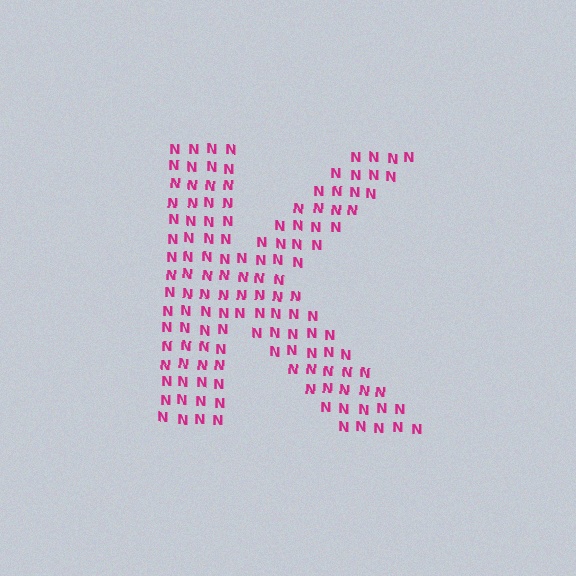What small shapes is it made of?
It is made of small letter N's.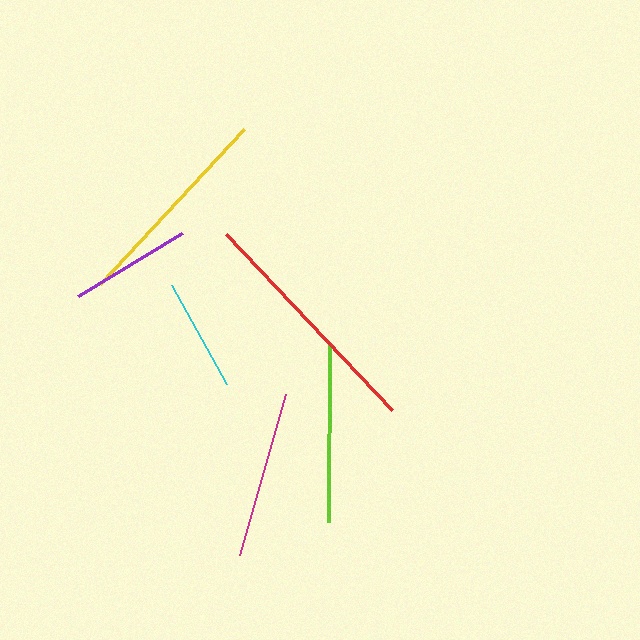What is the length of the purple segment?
The purple segment is approximately 122 pixels long.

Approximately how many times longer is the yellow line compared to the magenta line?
The yellow line is approximately 1.3 times the length of the magenta line.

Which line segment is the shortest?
The cyan line is the shortest at approximately 113 pixels.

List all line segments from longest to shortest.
From longest to shortest: red, yellow, lime, magenta, purple, cyan.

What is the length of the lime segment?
The lime segment is approximately 178 pixels long.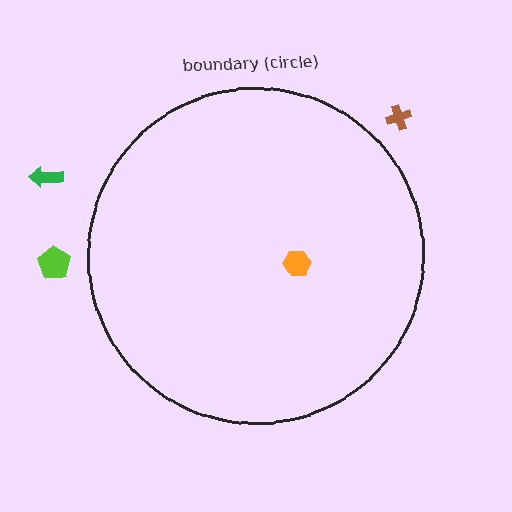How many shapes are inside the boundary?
1 inside, 3 outside.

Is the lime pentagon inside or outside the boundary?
Outside.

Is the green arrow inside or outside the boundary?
Outside.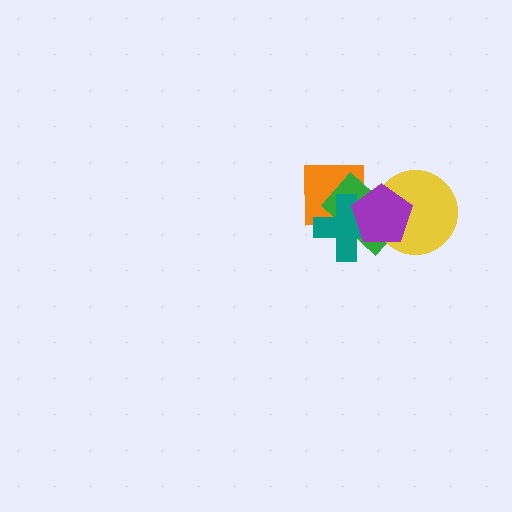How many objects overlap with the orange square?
3 objects overlap with the orange square.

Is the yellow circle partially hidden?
Yes, it is partially covered by another shape.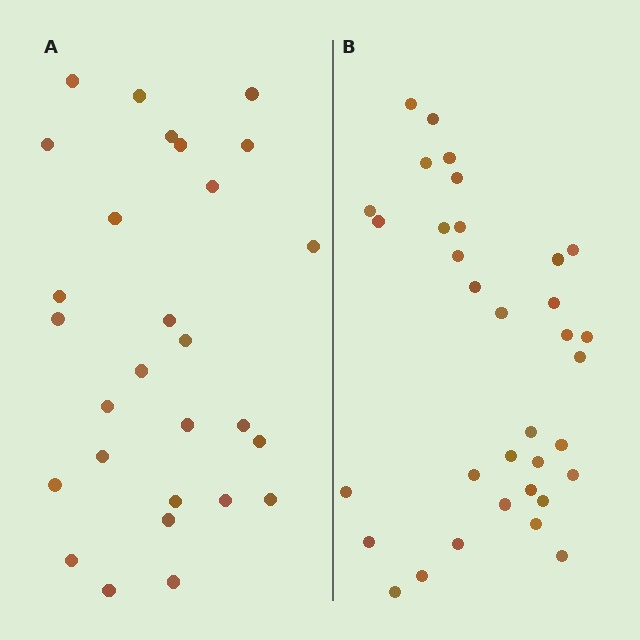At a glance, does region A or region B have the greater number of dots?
Region B (the right region) has more dots.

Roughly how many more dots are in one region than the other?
Region B has about 6 more dots than region A.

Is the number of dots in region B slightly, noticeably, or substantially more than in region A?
Region B has only slightly more — the two regions are fairly close. The ratio is roughly 1.2 to 1.